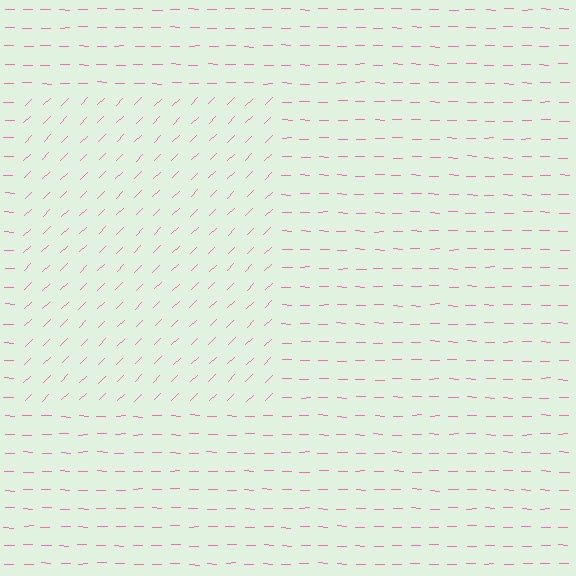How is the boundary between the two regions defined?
The boundary is defined purely by a change in line orientation (approximately 45 degrees difference). All lines are the same color and thickness.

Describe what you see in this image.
The image is filled with small pink line segments. A rectangle region in the image has lines oriented differently from the surrounding lines, creating a visible texture boundary.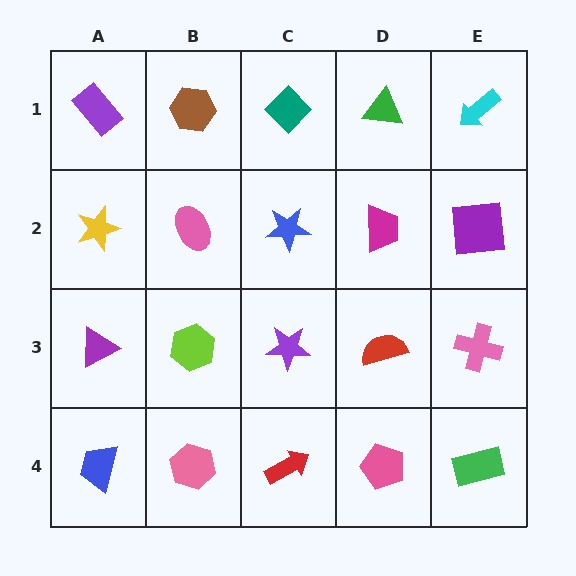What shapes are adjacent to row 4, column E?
A pink cross (row 3, column E), a pink pentagon (row 4, column D).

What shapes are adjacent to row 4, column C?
A purple star (row 3, column C), a pink hexagon (row 4, column B), a pink pentagon (row 4, column D).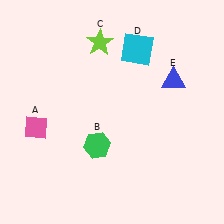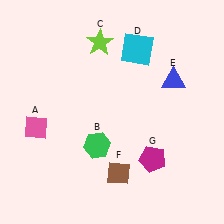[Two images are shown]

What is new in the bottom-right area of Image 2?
A magenta pentagon (G) was added in the bottom-right area of Image 2.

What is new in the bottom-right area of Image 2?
A brown diamond (F) was added in the bottom-right area of Image 2.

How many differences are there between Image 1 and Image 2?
There are 2 differences between the two images.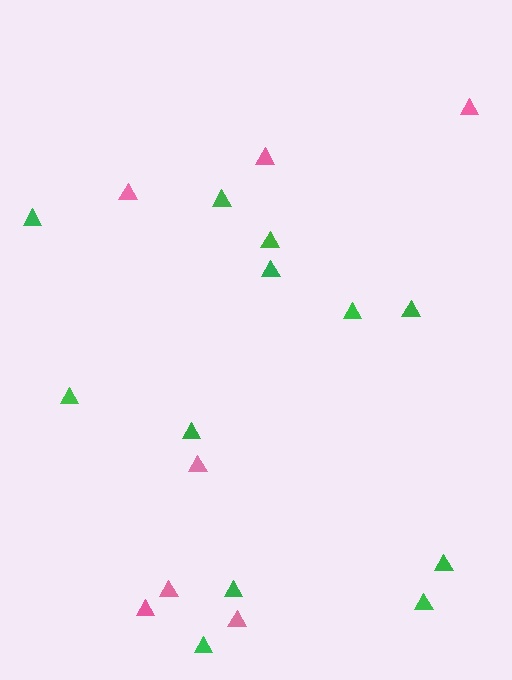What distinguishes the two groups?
There are 2 groups: one group of green triangles (12) and one group of pink triangles (7).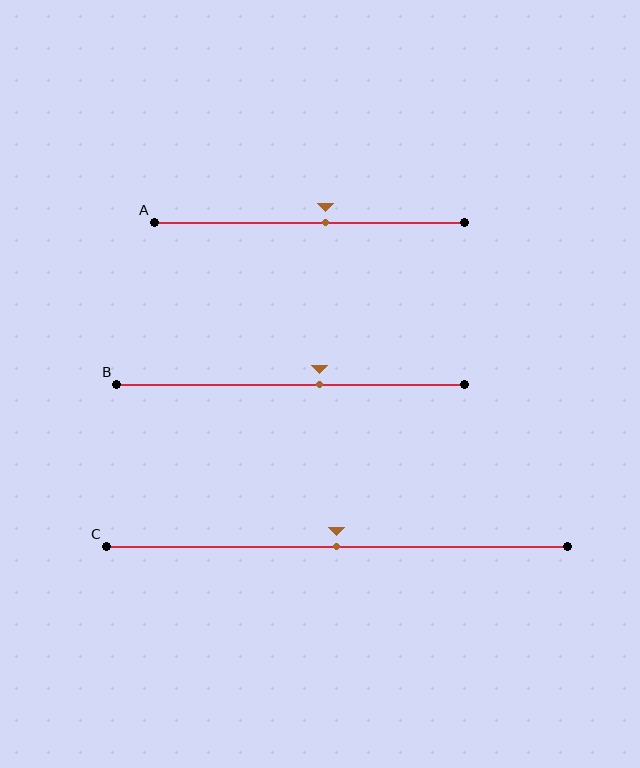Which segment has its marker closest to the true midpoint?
Segment C has its marker closest to the true midpoint.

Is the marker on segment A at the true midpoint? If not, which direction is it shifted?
No, the marker on segment A is shifted to the right by about 5% of the segment length.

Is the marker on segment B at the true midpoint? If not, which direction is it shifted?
No, the marker on segment B is shifted to the right by about 8% of the segment length.